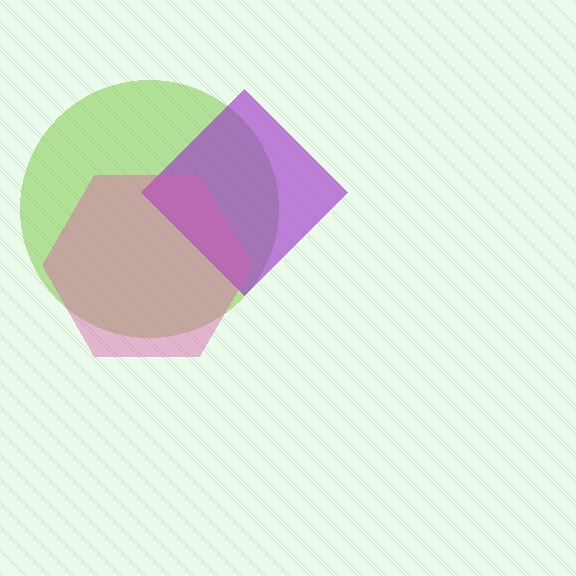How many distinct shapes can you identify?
There are 3 distinct shapes: a lime circle, a purple diamond, a pink hexagon.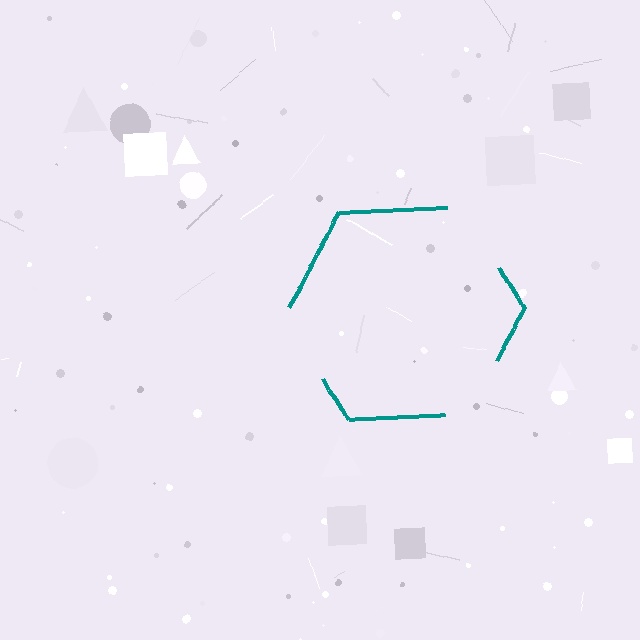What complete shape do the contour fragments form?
The contour fragments form a hexagon.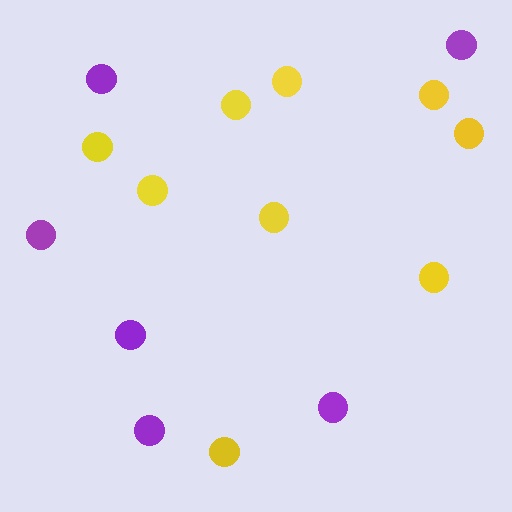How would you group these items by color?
There are 2 groups: one group of purple circles (6) and one group of yellow circles (9).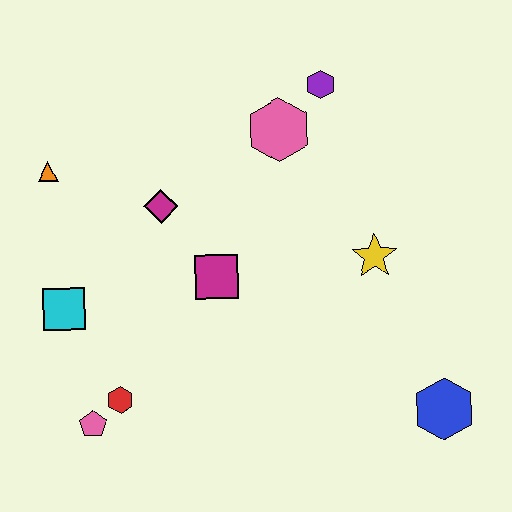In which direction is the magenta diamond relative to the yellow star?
The magenta diamond is to the left of the yellow star.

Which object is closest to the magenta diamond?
The magenta square is closest to the magenta diamond.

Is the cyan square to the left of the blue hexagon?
Yes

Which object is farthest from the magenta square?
The blue hexagon is farthest from the magenta square.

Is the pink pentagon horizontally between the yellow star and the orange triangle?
Yes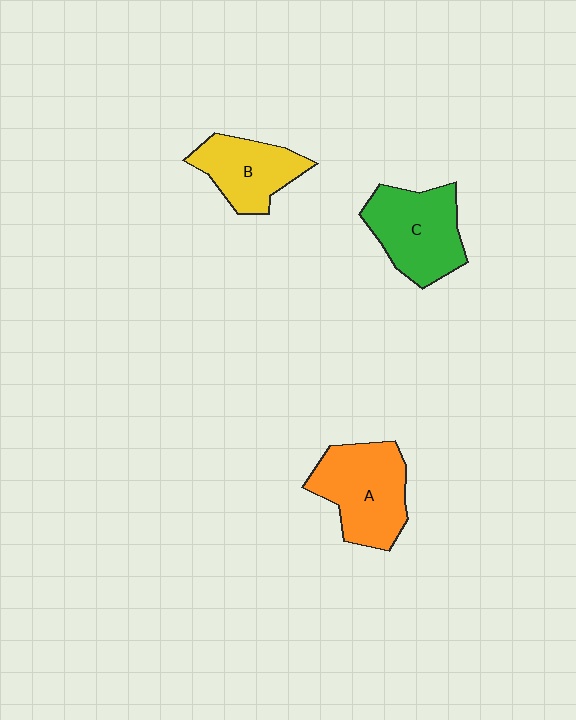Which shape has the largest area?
Shape A (orange).